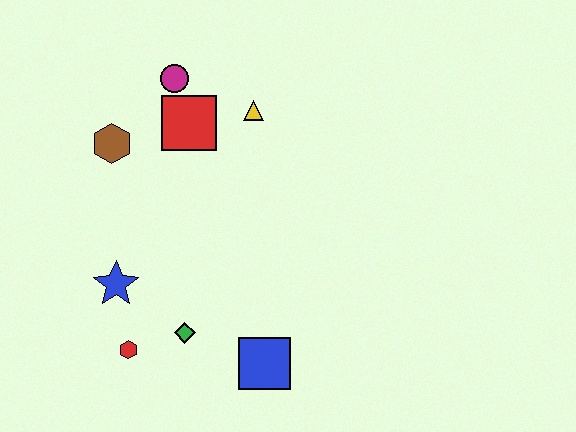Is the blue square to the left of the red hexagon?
No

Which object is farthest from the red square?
The blue square is farthest from the red square.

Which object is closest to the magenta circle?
The red square is closest to the magenta circle.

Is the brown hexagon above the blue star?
Yes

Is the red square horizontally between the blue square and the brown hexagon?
Yes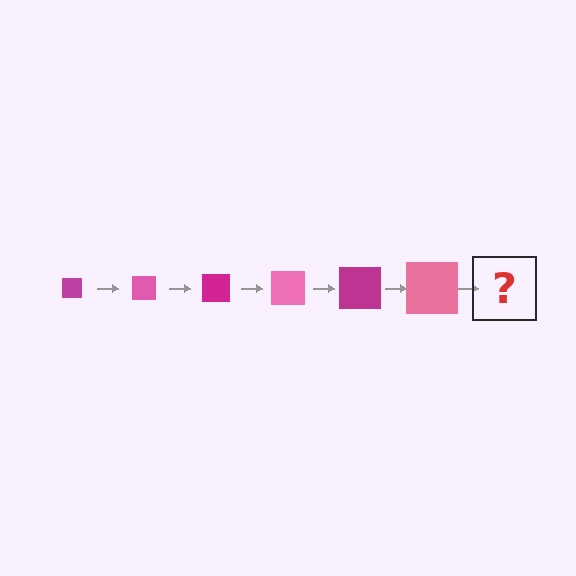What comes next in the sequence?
The next element should be a magenta square, larger than the previous one.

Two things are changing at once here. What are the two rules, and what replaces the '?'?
The two rules are that the square grows larger each step and the color cycles through magenta and pink. The '?' should be a magenta square, larger than the previous one.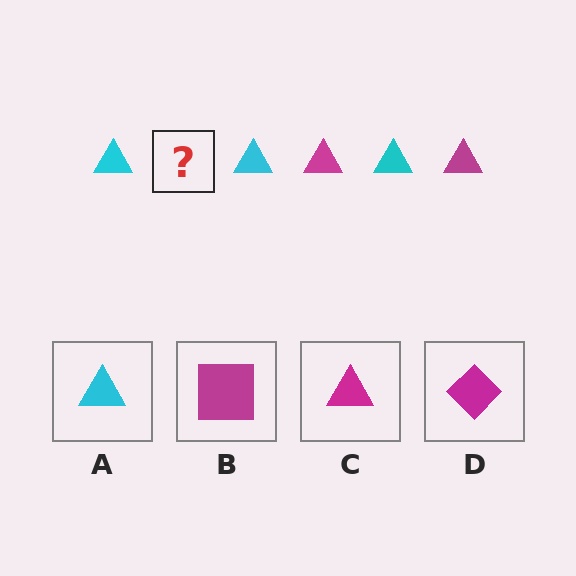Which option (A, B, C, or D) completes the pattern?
C.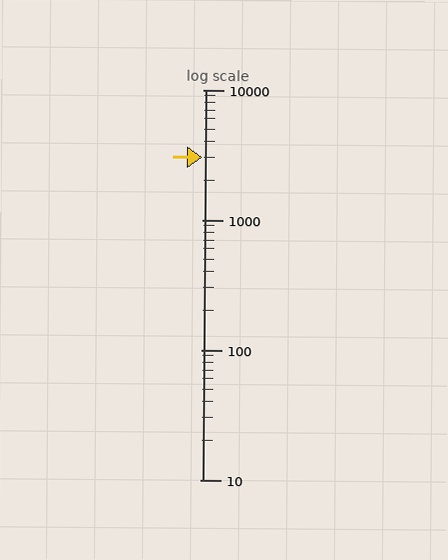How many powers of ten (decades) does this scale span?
The scale spans 3 decades, from 10 to 10000.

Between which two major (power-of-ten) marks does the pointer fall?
The pointer is between 1000 and 10000.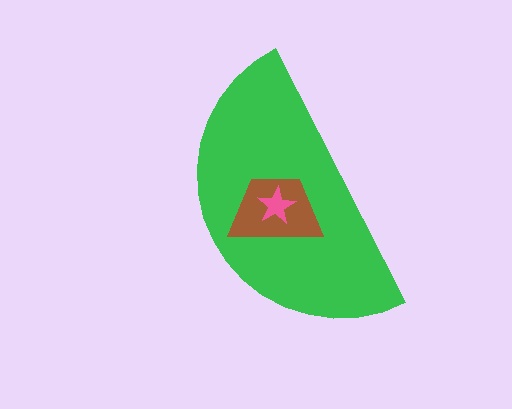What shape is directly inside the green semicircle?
The brown trapezoid.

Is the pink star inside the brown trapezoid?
Yes.